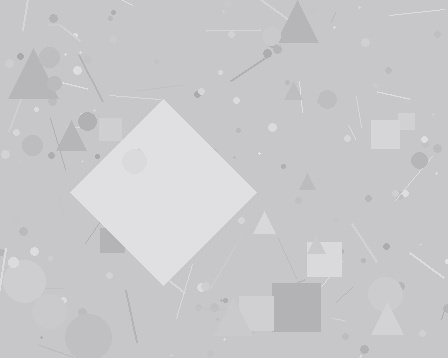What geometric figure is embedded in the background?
A diamond is embedded in the background.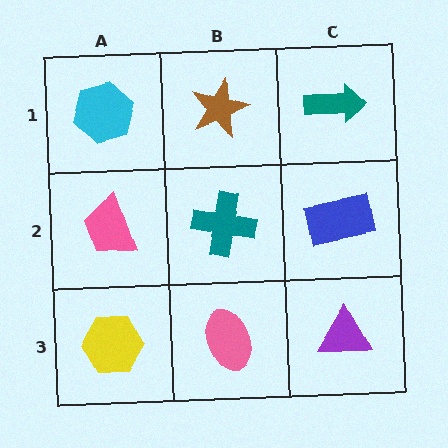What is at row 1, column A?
A cyan hexagon.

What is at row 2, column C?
A blue rectangle.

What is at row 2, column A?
A pink trapezoid.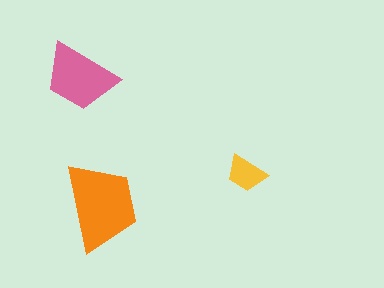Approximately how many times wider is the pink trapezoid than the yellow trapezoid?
About 2 times wider.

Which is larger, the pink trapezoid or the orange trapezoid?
The orange one.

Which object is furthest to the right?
The yellow trapezoid is rightmost.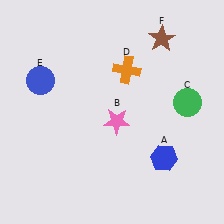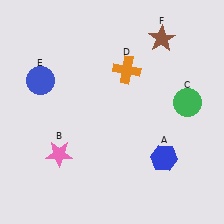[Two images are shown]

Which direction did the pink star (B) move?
The pink star (B) moved left.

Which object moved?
The pink star (B) moved left.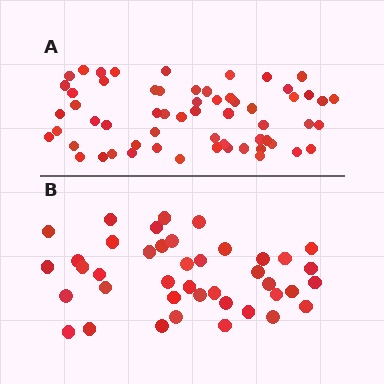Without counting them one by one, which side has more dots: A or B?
Region A (the top region) has more dots.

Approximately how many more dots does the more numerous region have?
Region A has approximately 20 more dots than region B.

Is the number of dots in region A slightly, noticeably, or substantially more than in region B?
Region A has substantially more. The ratio is roughly 1.5 to 1.